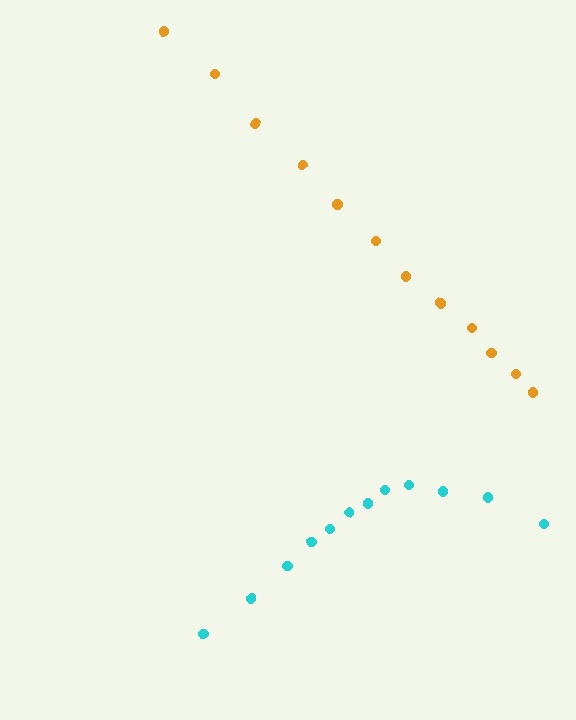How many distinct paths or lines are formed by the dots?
There are 2 distinct paths.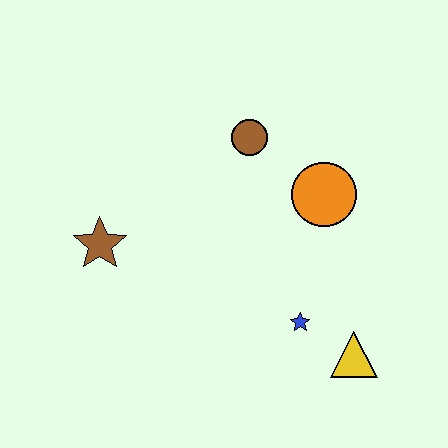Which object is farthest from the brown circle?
The yellow triangle is farthest from the brown circle.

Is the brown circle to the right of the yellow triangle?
No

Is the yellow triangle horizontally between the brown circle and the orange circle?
No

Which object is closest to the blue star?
The yellow triangle is closest to the blue star.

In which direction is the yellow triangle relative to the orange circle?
The yellow triangle is below the orange circle.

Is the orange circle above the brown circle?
No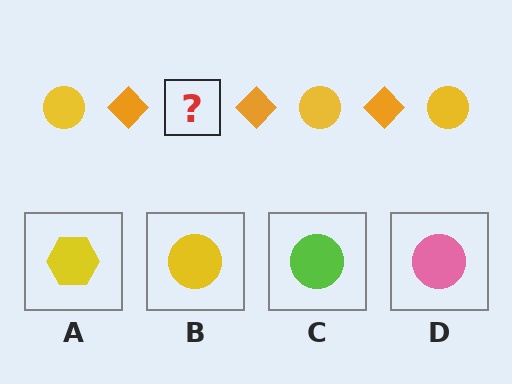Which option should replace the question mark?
Option B.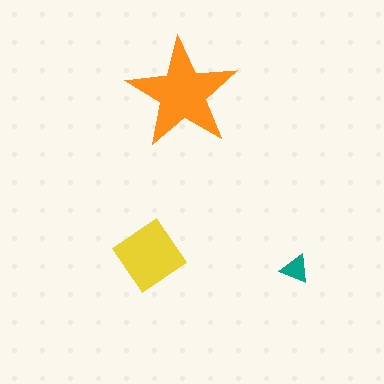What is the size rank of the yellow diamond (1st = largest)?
2nd.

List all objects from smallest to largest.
The teal triangle, the yellow diamond, the orange star.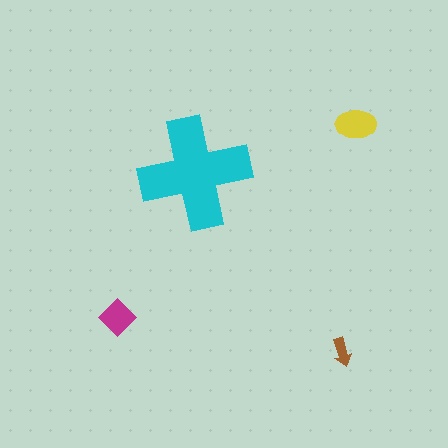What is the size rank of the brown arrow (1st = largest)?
4th.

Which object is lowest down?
The brown arrow is bottommost.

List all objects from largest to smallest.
The cyan cross, the yellow ellipse, the magenta diamond, the brown arrow.